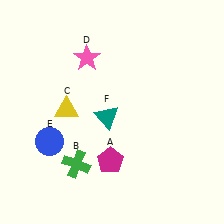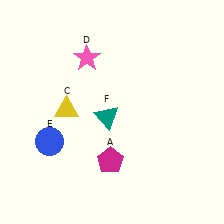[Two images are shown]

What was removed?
The green cross (B) was removed in Image 2.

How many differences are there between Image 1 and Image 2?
There is 1 difference between the two images.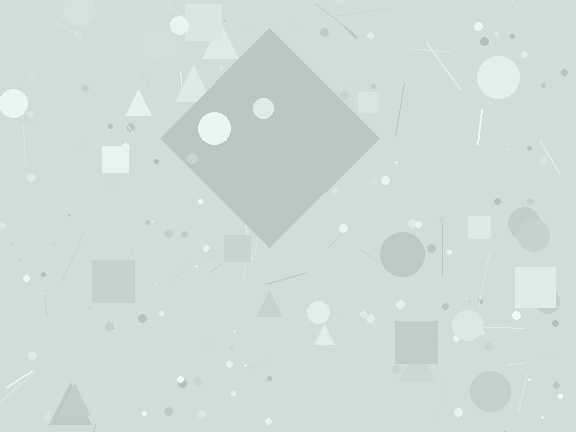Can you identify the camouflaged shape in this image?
The camouflaged shape is a diamond.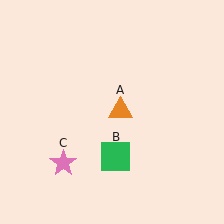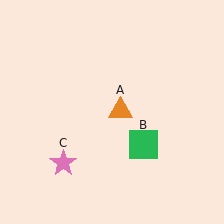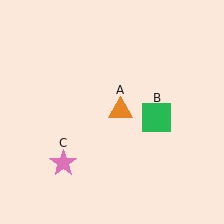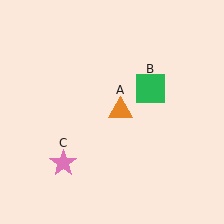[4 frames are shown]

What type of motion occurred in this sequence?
The green square (object B) rotated counterclockwise around the center of the scene.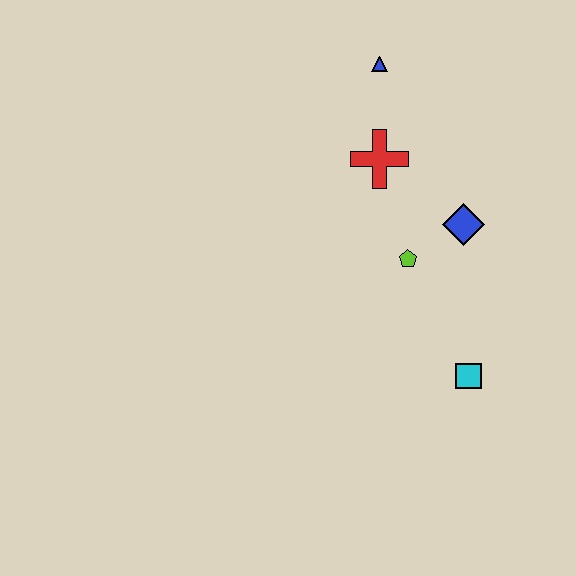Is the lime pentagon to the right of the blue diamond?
No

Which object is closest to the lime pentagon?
The blue diamond is closest to the lime pentagon.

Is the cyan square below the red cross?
Yes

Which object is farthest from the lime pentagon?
The blue triangle is farthest from the lime pentagon.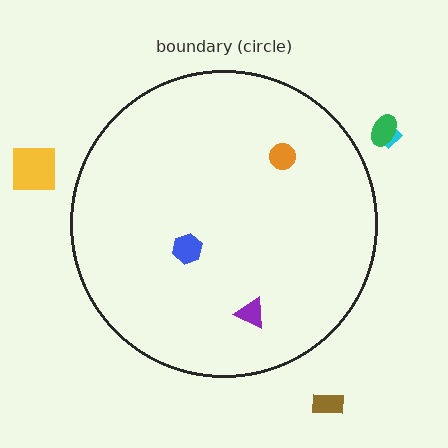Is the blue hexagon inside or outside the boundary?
Inside.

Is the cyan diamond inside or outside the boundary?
Outside.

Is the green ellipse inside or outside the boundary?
Outside.